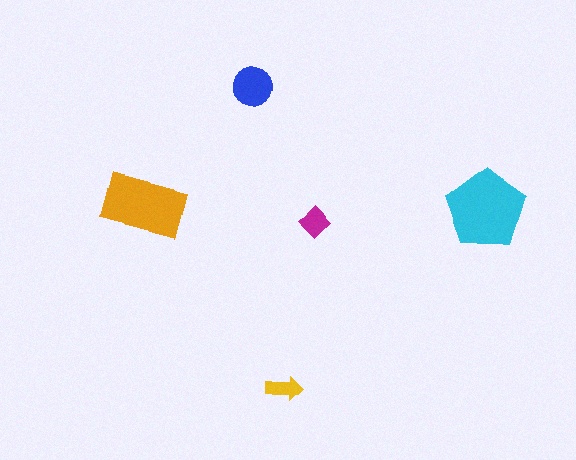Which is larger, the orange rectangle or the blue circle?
The orange rectangle.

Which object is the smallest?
The yellow arrow.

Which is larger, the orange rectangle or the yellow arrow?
The orange rectangle.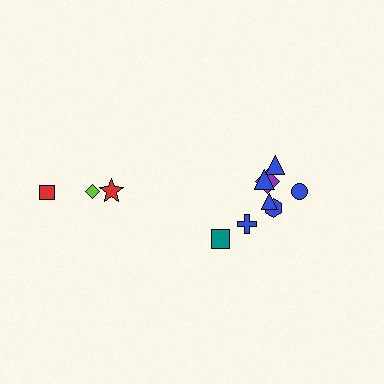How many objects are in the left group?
There are 3 objects.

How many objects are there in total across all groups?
There are 11 objects.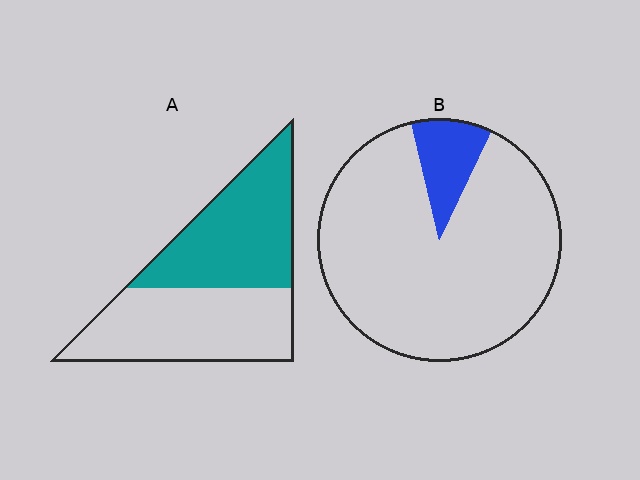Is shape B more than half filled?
No.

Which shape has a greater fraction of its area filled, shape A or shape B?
Shape A.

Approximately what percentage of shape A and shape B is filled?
A is approximately 50% and B is approximately 10%.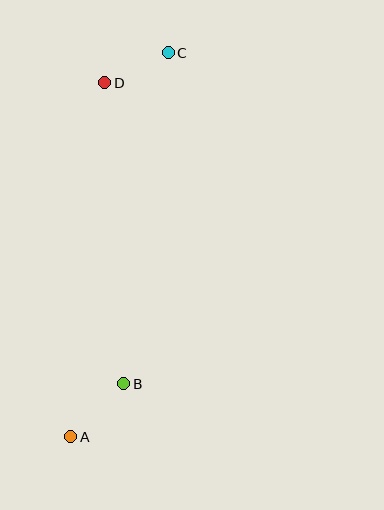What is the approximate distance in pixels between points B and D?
The distance between B and D is approximately 302 pixels.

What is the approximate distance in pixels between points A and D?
The distance between A and D is approximately 355 pixels.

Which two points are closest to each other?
Points C and D are closest to each other.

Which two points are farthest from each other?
Points A and C are farthest from each other.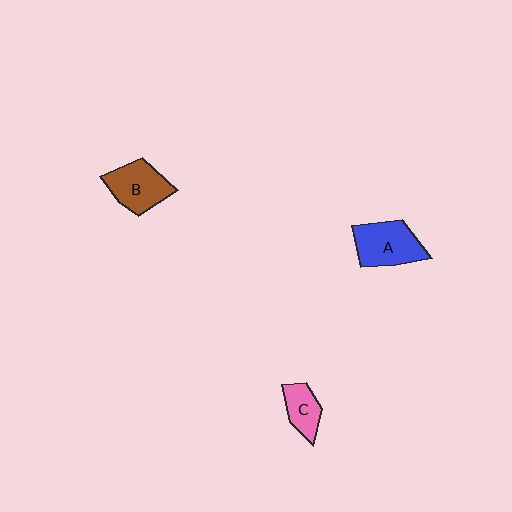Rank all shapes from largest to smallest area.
From largest to smallest: A (blue), B (brown), C (pink).